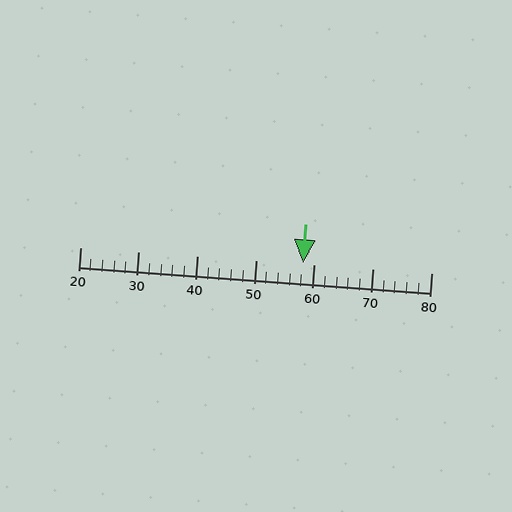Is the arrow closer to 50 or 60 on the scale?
The arrow is closer to 60.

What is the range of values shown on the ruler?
The ruler shows values from 20 to 80.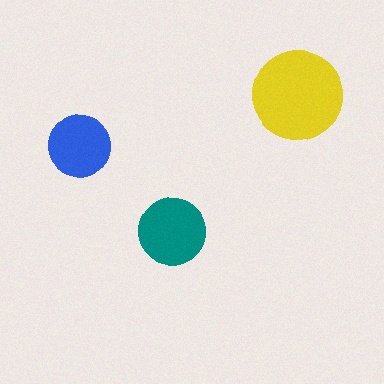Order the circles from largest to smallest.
the yellow one, the teal one, the blue one.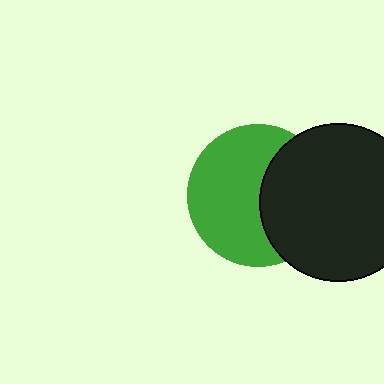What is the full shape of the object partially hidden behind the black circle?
The partially hidden object is a green circle.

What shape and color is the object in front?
The object in front is a black circle.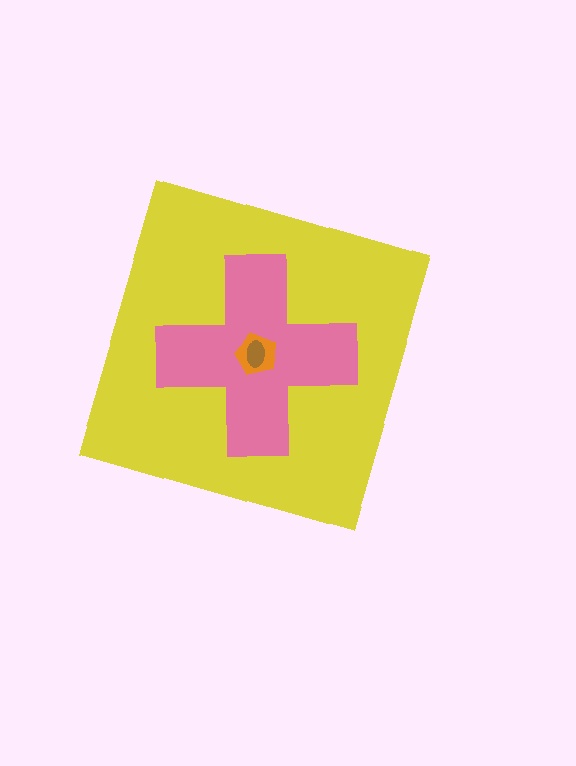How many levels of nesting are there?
4.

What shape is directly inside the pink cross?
The orange pentagon.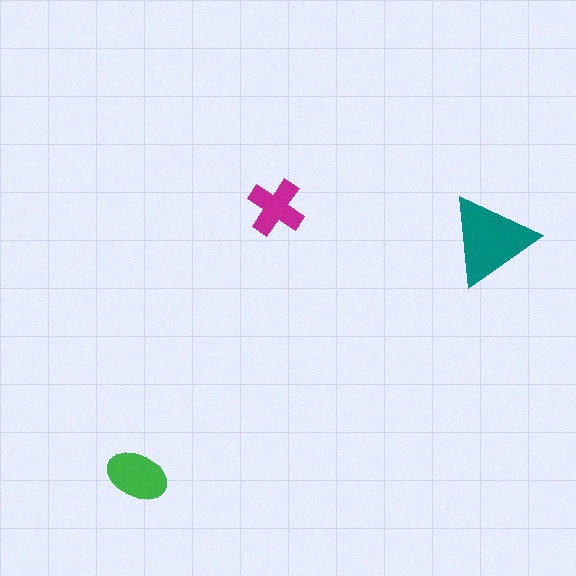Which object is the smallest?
The magenta cross.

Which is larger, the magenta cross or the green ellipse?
The green ellipse.